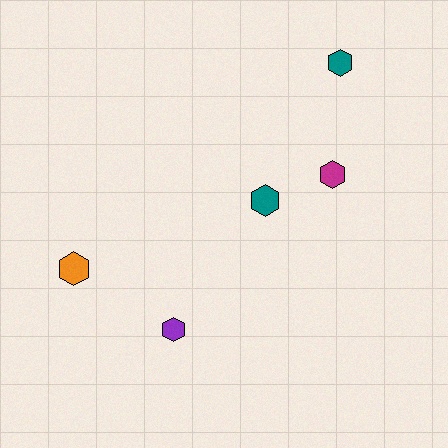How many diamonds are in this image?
There are no diamonds.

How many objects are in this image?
There are 5 objects.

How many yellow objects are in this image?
There are no yellow objects.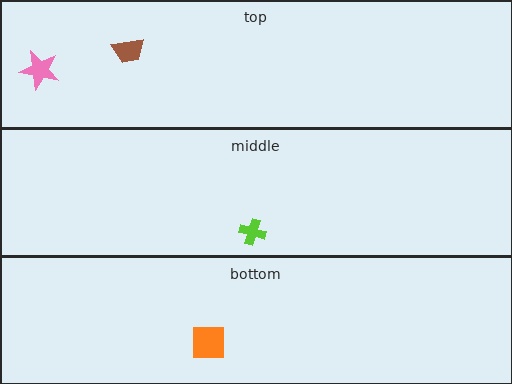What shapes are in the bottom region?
The orange square.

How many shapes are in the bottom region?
1.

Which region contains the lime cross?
The middle region.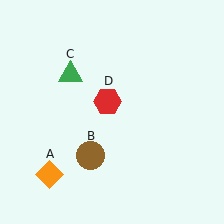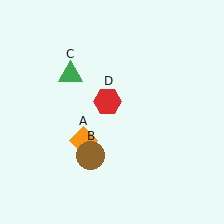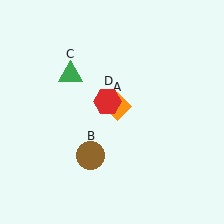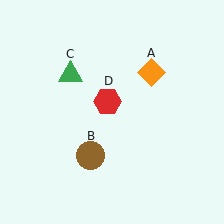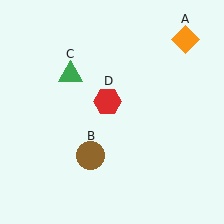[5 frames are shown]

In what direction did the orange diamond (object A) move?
The orange diamond (object A) moved up and to the right.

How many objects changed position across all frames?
1 object changed position: orange diamond (object A).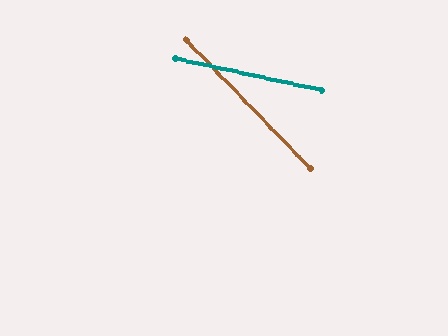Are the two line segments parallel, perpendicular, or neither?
Neither parallel nor perpendicular — they differ by about 34°.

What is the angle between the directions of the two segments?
Approximately 34 degrees.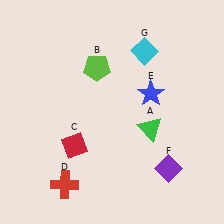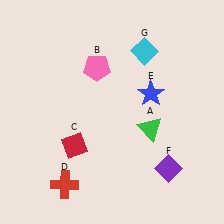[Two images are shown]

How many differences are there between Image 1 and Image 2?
There is 1 difference between the two images.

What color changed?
The pentagon (B) changed from lime in Image 1 to pink in Image 2.